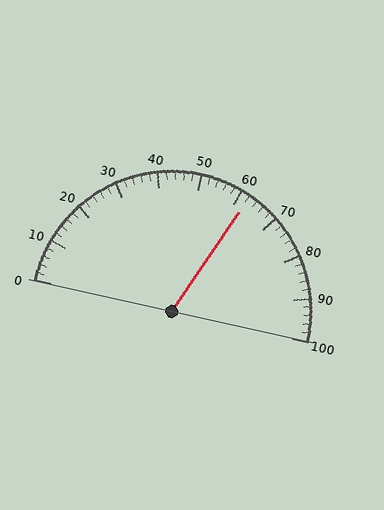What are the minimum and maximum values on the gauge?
The gauge ranges from 0 to 100.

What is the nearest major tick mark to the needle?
The nearest major tick mark is 60.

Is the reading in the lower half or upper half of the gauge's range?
The reading is in the upper half of the range (0 to 100).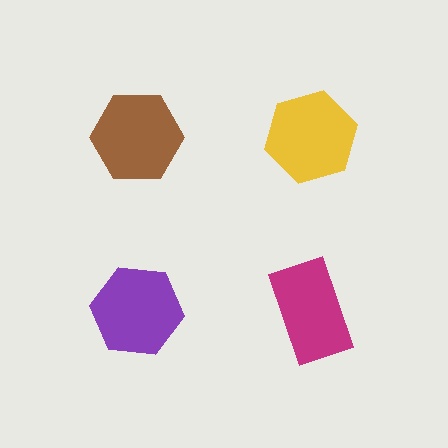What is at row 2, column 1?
A purple hexagon.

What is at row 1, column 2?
A yellow hexagon.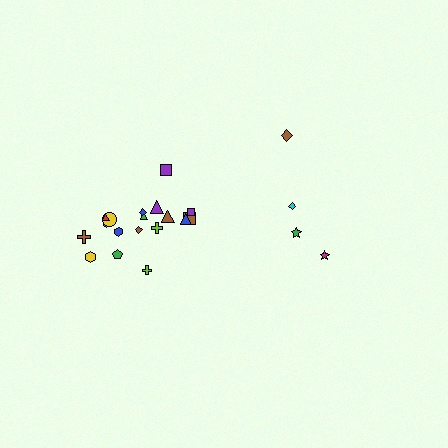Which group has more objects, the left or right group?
The left group.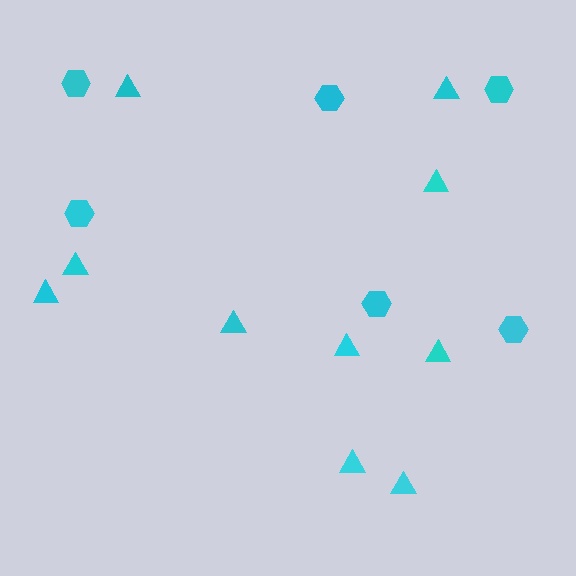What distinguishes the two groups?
There are 2 groups: one group of hexagons (6) and one group of triangles (10).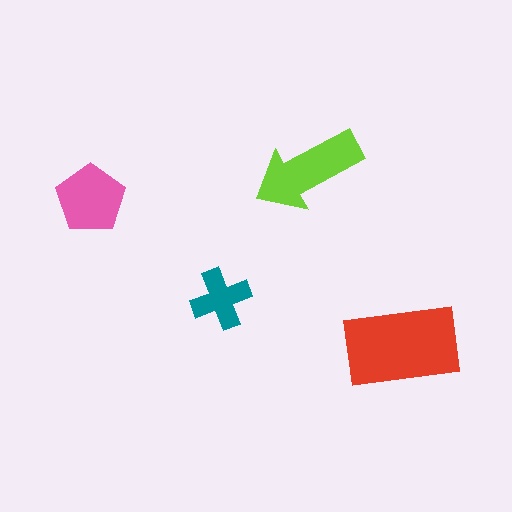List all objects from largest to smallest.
The red rectangle, the lime arrow, the pink pentagon, the teal cross.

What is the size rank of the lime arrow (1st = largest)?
2nd.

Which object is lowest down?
The red rectangle is bottommost.